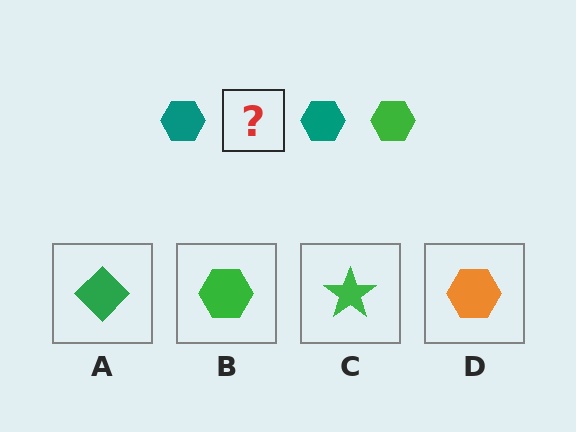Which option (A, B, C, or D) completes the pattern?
B.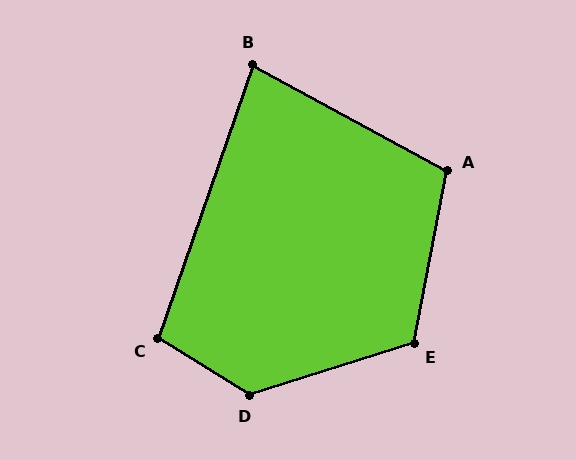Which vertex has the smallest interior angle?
B, at approximately 80 degrees.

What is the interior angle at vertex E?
Approximately 118 degrees (obtuse).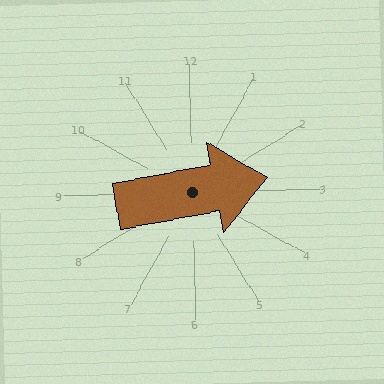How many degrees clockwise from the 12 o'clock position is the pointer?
Approximately 81 degrees.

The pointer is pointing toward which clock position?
Roughly 3 o'clock.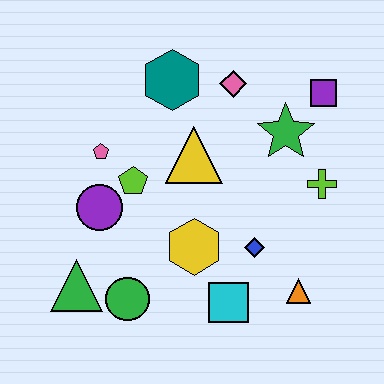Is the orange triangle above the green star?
No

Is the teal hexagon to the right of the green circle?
Yes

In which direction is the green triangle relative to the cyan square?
The green triangle is to the left of the cyan square.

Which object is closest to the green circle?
The green triangle is closest to the green circle.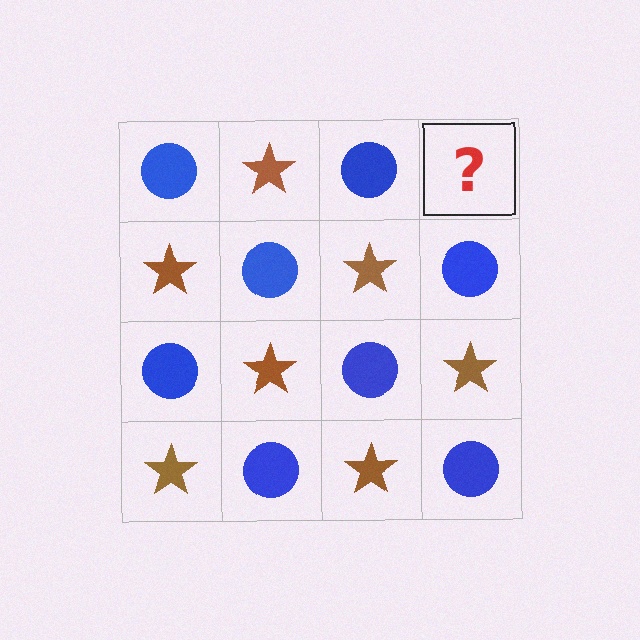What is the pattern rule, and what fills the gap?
The rule is that it alternates blue circle and brown star in a checkerboard pattern. The gap should be filled with a brown star.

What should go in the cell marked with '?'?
The missing cell should contain a brown star.